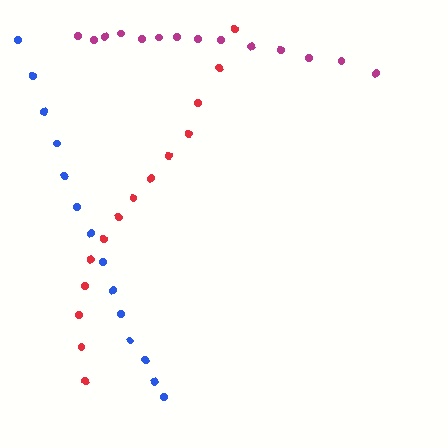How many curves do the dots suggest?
There are 3 distinct paths.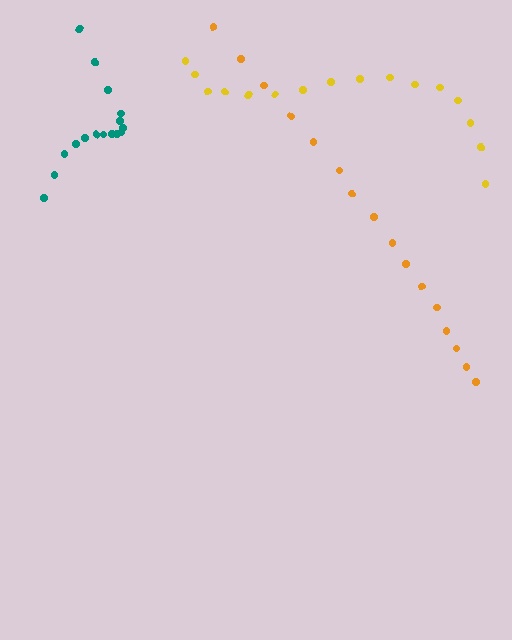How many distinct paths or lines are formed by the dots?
There are 3 distinct paths.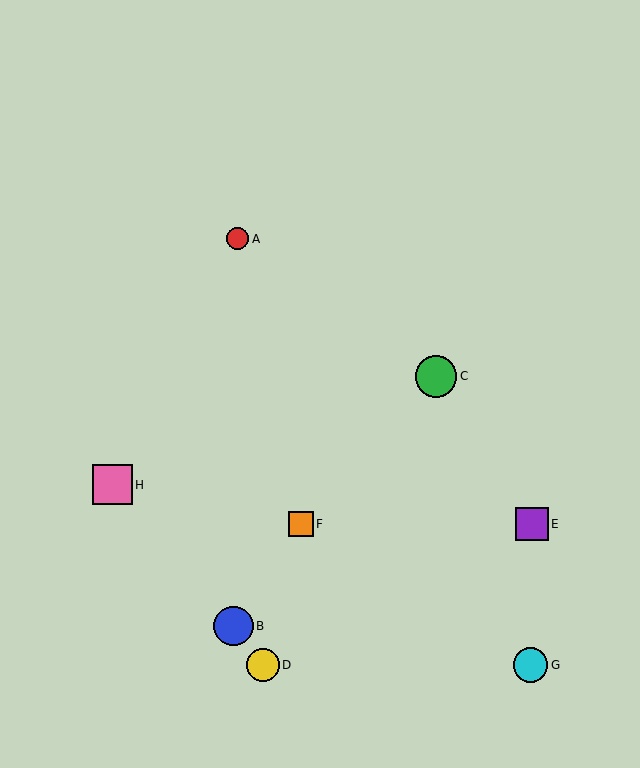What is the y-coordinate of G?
Object G is at y≈665.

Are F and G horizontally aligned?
No, F is at y≈524 and G is at y≈665.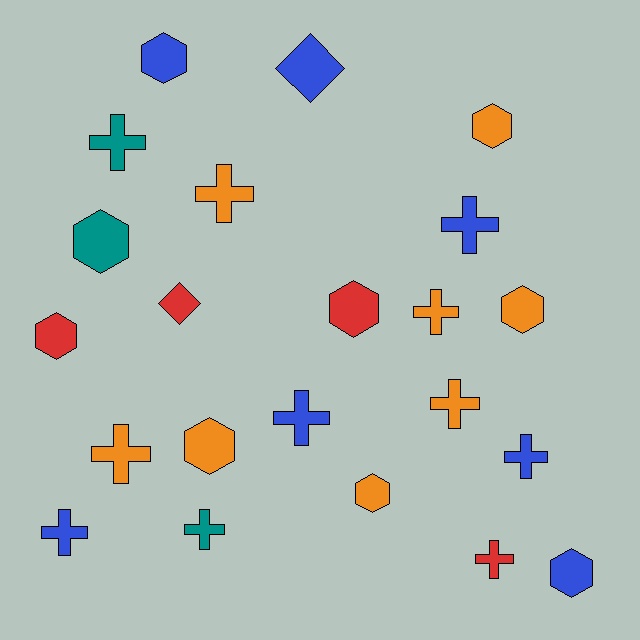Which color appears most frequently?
Orange, with 8 objects.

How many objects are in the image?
There are 22 objects.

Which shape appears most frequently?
Cross, with 11 objects.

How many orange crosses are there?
There are 4 orange crosses.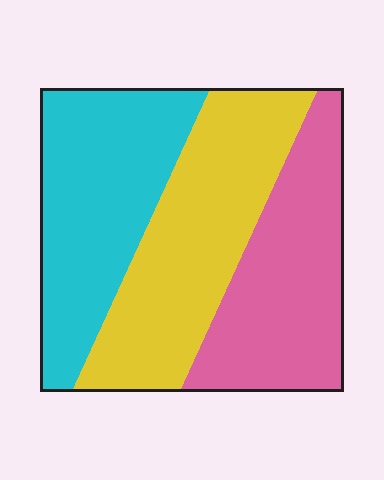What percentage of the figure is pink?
Pink takes up about one third (1/3) of the figure.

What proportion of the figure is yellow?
Yellow takes up about three eighths (3/8) of the figure.